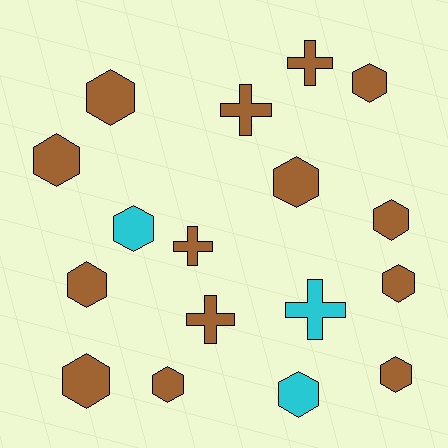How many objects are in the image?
There are 17 objects.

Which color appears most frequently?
Brown, with 14 objects.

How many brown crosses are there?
There are 4 brown crosses.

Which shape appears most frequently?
Hexagon, with 12 objects.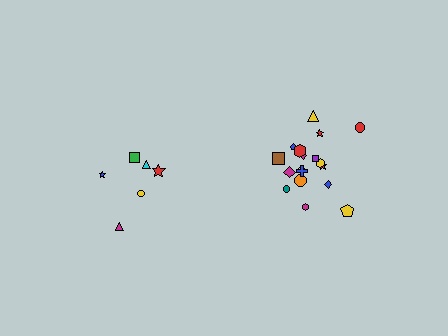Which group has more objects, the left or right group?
The right group.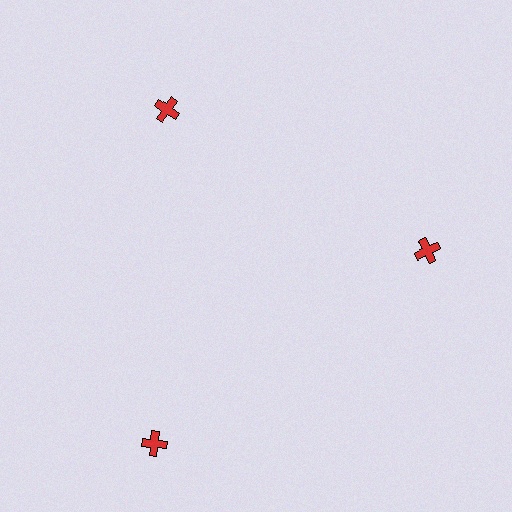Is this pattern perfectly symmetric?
No. The 3 red crosses are arranged in a ring, but one element near the 7 o'clock position is pushed outward from the center, breaking the 3-fold rotational symmetry.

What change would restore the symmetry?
The symmetry would be restored by moving it inward, back onto the ring so that all 3 crosses sit at equal angles and equal distance from the center.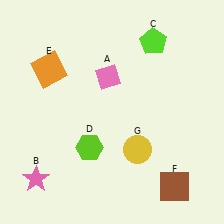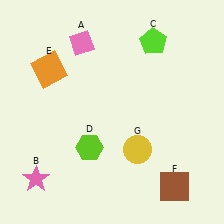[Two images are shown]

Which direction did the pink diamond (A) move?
The pink diamond (A) moved up.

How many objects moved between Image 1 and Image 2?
1 object moved between the two images.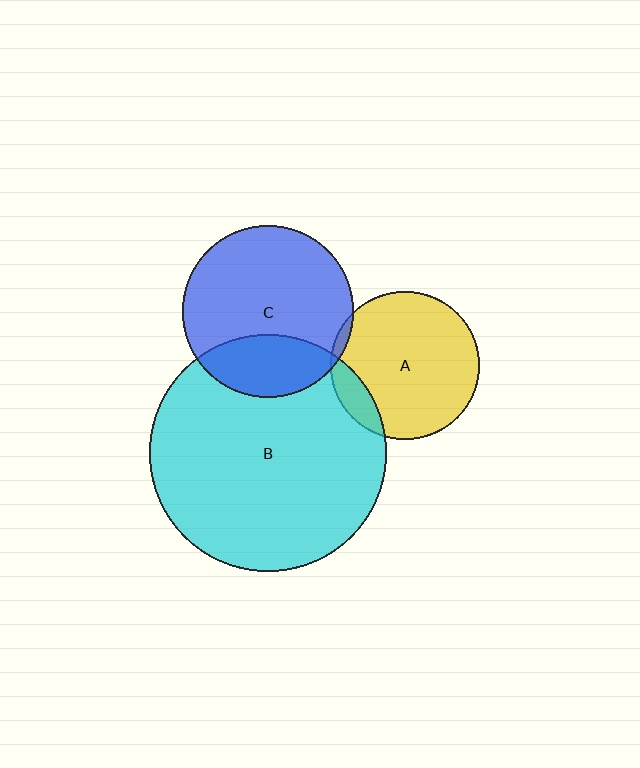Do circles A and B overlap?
Yes.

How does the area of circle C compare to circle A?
Approximately 1.3 times.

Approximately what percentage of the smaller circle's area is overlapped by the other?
Approximately 10%.